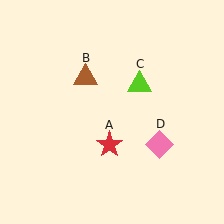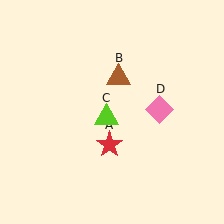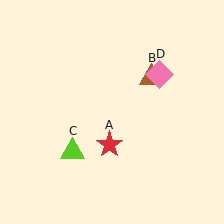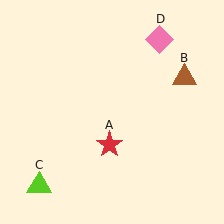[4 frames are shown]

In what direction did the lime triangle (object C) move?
The lime triangle (object C) moved down and to the left.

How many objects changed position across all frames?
3 objects changed position: brown triangle (object B), lime triangle (object C), pink diamond (object D).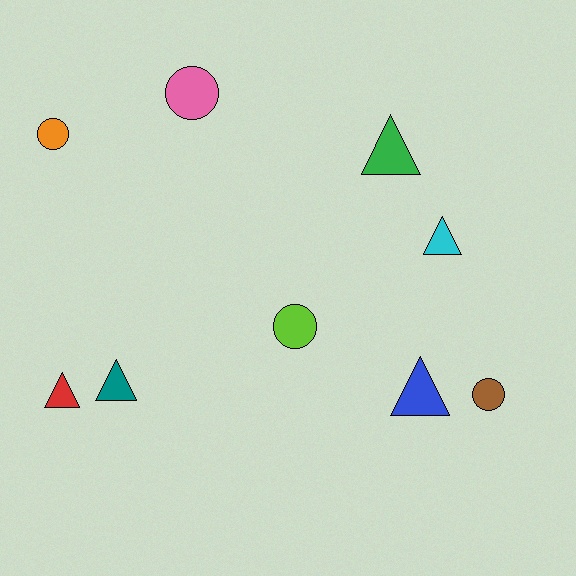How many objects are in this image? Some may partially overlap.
There are 9 objects.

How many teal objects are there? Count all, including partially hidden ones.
There is 1 teal object.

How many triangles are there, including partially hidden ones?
There are 5 triangles.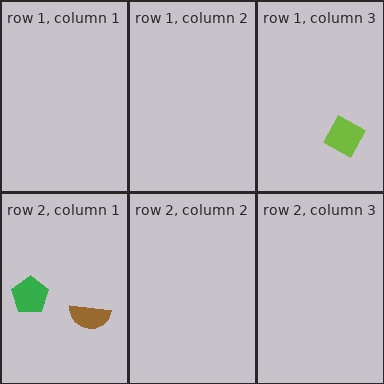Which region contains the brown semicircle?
The row 2, column 1 region.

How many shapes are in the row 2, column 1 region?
2.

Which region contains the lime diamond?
The row 1, column 3 region.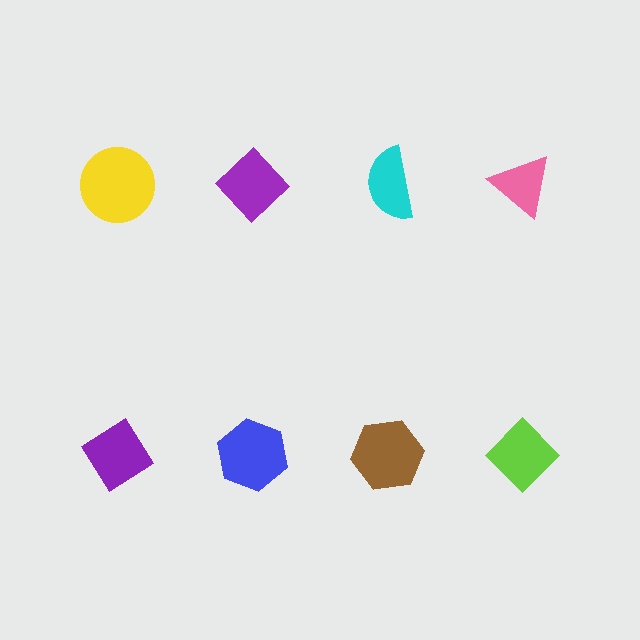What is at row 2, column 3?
A brown hexagon.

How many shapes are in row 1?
4 shapes.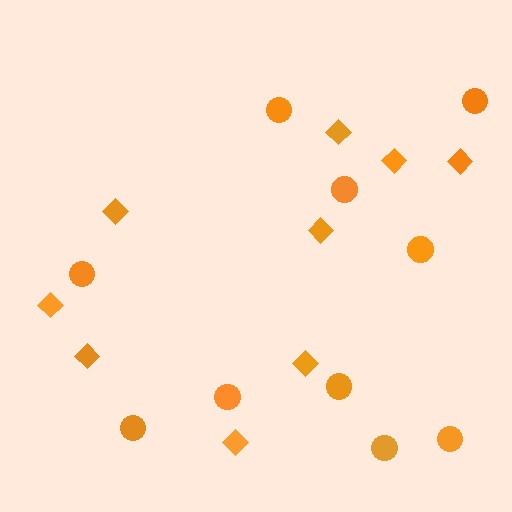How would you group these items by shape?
There are 2 groups: one group of diamonds (9) and one group of circles (10).